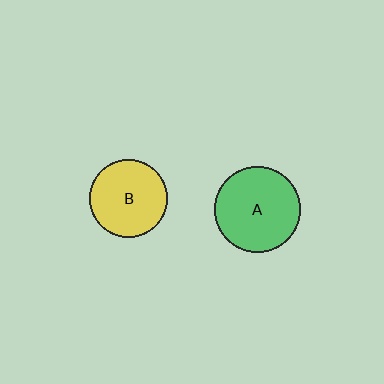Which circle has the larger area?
Circle A (green).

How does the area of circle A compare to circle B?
Approximately 1.2 times.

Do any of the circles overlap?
No, none of the circles overlap.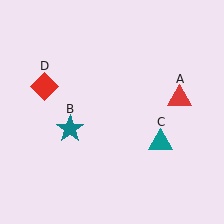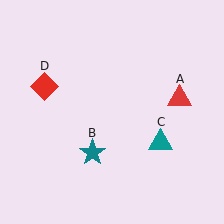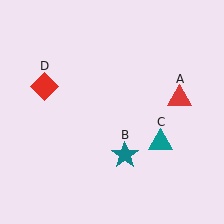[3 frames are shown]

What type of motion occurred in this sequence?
The teal star (object B) rotated counterclockwise around the center of the scene.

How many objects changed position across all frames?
1 object changed position: teal star (object B).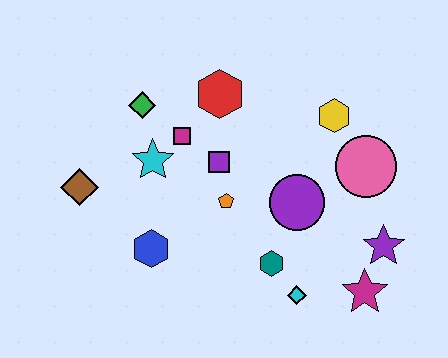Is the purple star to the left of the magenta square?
No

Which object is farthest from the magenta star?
The brown diamond is farthest from the magenta star.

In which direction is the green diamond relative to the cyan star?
The green diamond is above the cyan star.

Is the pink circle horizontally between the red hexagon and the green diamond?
No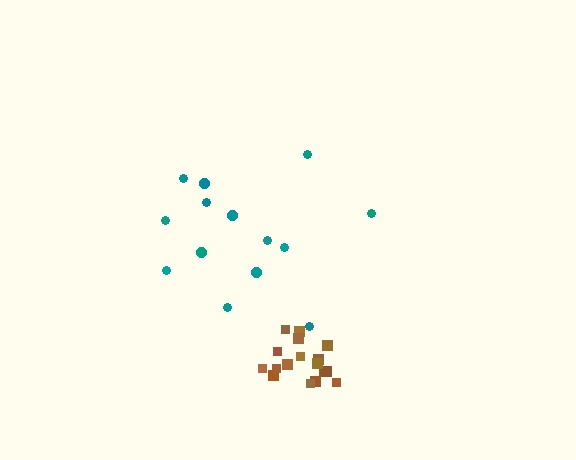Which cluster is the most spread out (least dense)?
Teal.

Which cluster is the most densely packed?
Brown.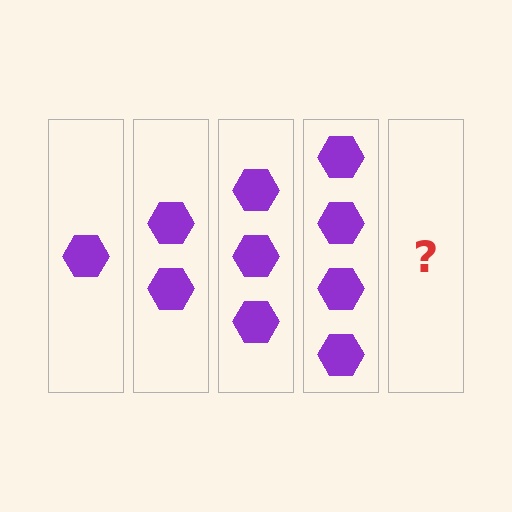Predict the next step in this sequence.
The next step is 5 hexagons.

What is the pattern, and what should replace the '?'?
The pattern is that each step adds one more hexagon. The '?' should be 5 hexagons.